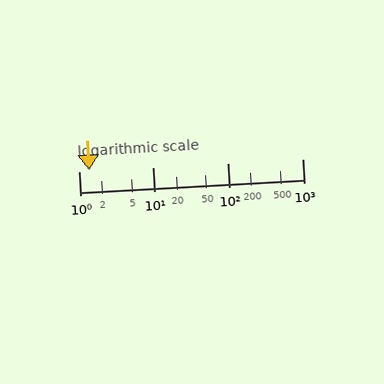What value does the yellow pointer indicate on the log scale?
The pointer indicates approximately 1.4.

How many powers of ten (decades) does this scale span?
The scale spans 3 decades, from 1 to 1000.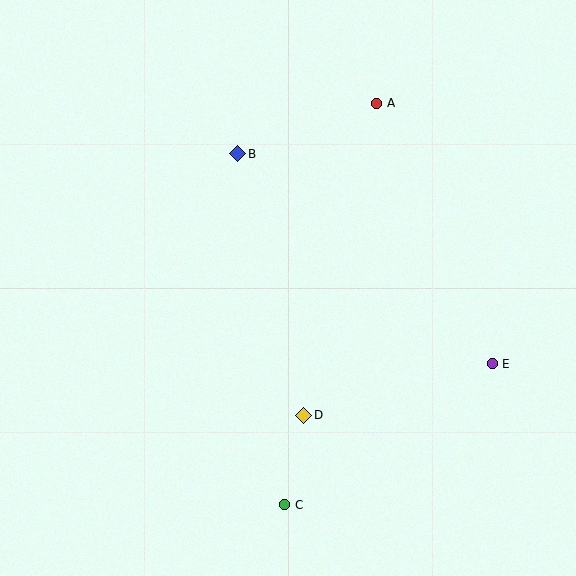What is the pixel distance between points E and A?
The distance between E and A is 285 pixels.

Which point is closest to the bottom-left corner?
Point C is closest to the bottom-left corner.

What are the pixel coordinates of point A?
Point A is at (377, 103).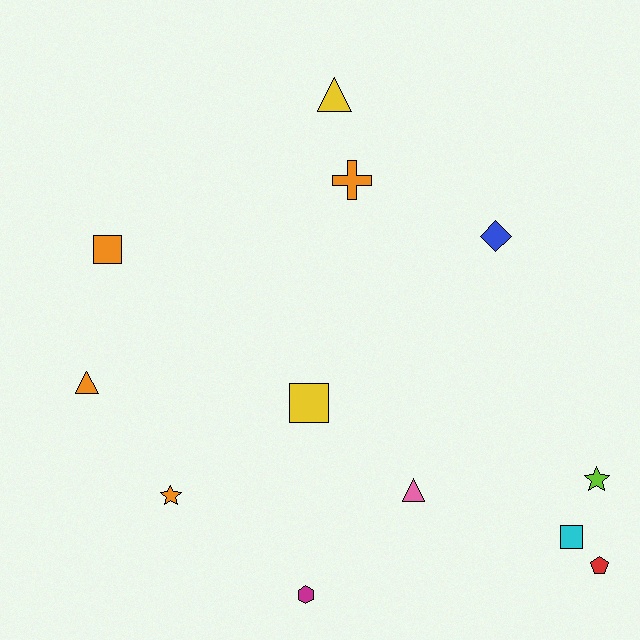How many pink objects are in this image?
There is 1 pink object.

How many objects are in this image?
There are 12 objects.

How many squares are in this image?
There are 3 squares.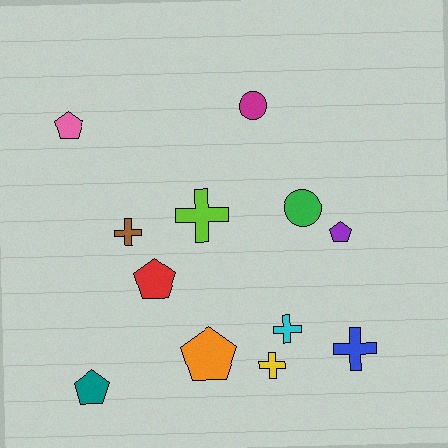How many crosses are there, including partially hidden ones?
There are 5 crosses.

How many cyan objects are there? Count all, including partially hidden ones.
There is 1 cyan object.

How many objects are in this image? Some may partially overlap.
There are 12 objects.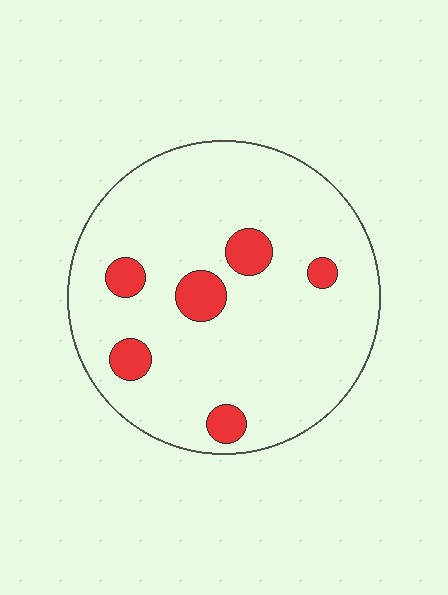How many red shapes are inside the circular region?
6.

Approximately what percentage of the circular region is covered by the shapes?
Approximately 10%.